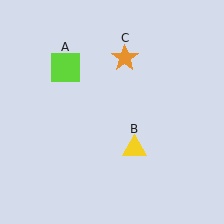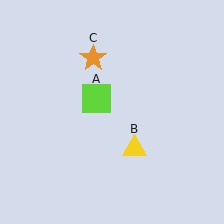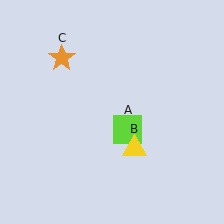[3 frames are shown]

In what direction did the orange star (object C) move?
The orange star (object C) moved left.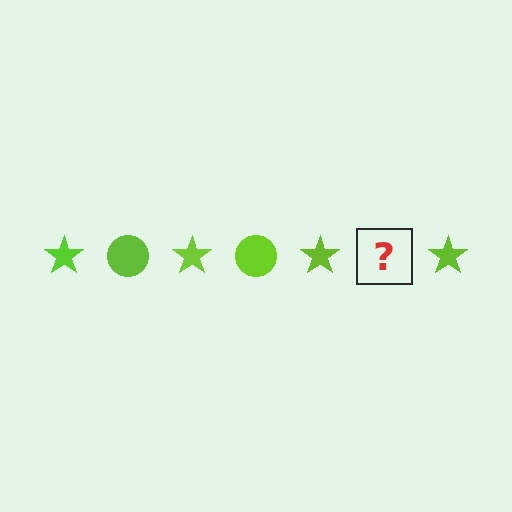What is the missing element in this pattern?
The missing element is a lime circle.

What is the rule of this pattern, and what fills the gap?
The rule is that the pattern cycles through star, circle shapes in lime. The gap should be filled with a lime circle.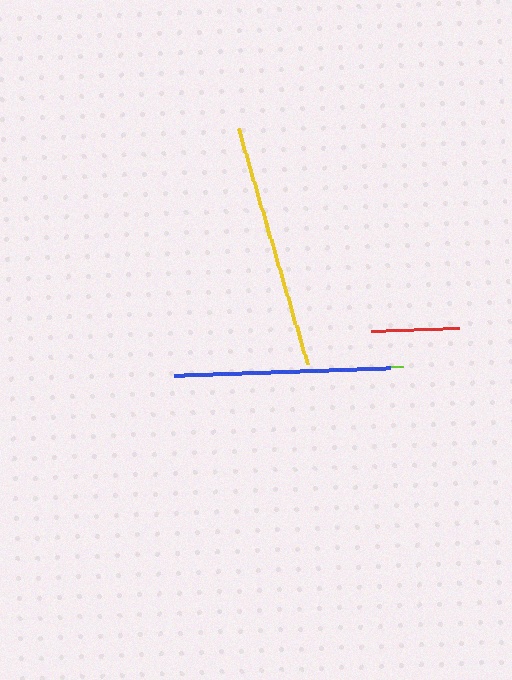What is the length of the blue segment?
The blue segment is approximately 215 pixels long.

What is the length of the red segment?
The red segment is approximately 88 pixels long.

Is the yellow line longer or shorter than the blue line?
The yellow line is longer than the blue line.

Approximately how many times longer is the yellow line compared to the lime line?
The yellow line is approximately 1.2 times the length of the lime line.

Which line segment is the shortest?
The red line is the shortest at approximately 88 pixels.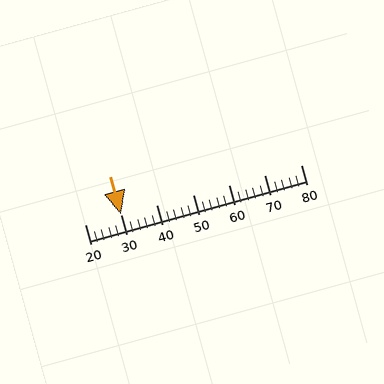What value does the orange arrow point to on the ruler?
The orange arrow points to approximately 30.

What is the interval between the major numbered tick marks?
The major tick marks are spaced 10 units apart.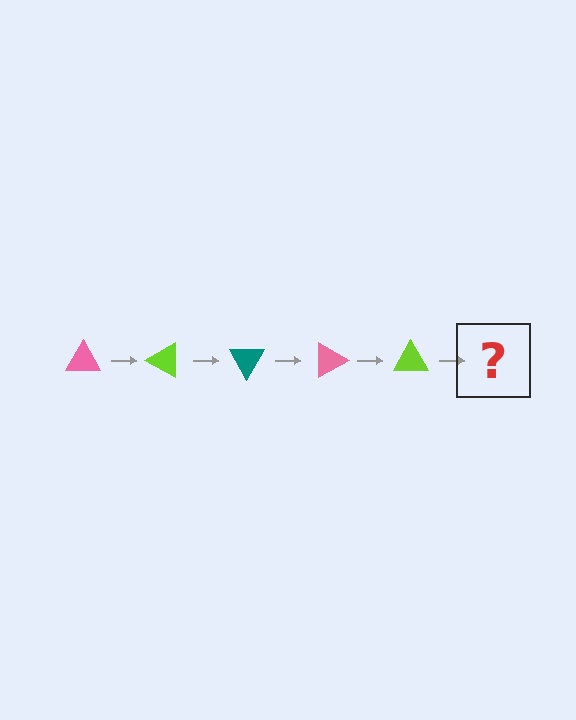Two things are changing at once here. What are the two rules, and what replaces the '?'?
The two rules are that it rotates 30 degrees each step and the color cycles through pink, lime, and teal. The '?' should be a teal triangle, rotated 150 degrees from the start.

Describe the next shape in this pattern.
It should be a teal triangle, rotated 150 degrees from the start.